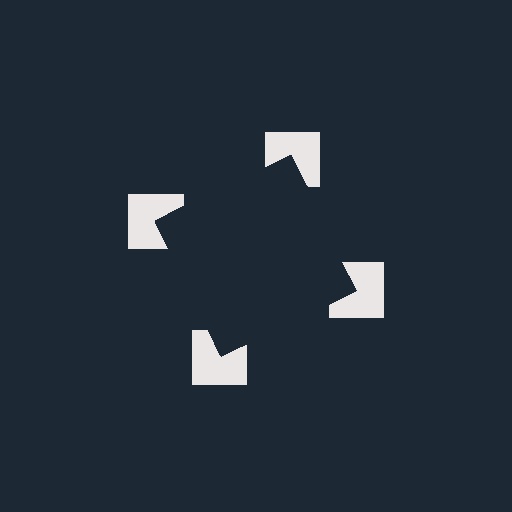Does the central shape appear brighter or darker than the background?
It typically appears slightly darker than the background, even though no actual brightness change is drawn.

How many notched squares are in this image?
There are 4 — one at each vertex of the illusory square.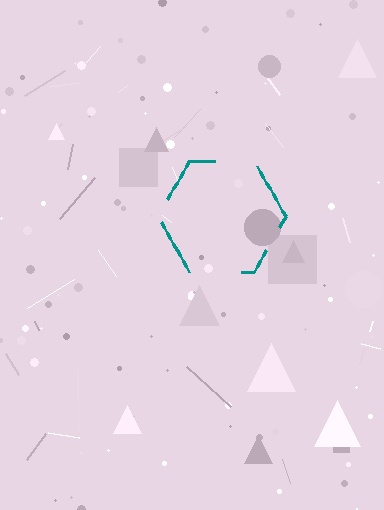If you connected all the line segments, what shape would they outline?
They would outline a hexagon.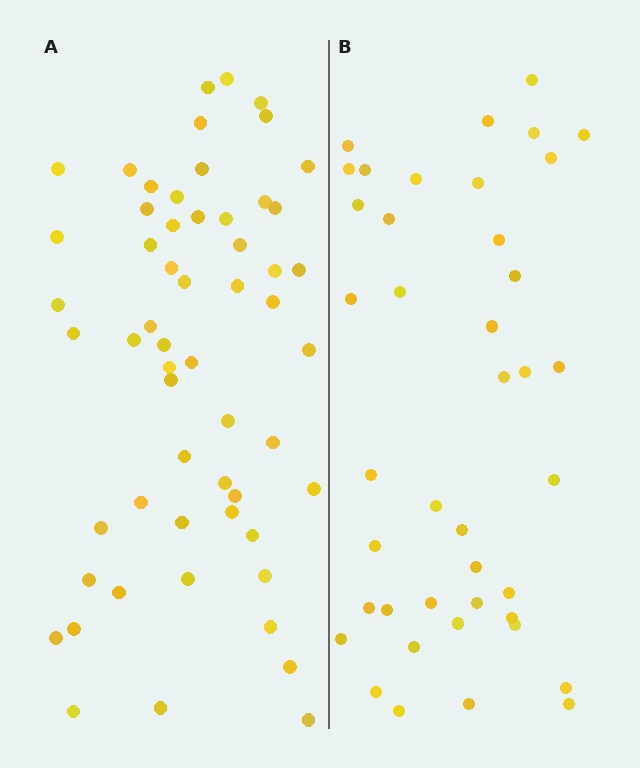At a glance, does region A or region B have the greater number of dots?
Region A (the left region) has more dots.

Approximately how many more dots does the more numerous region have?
Region A has approximately 15 more dots than region B.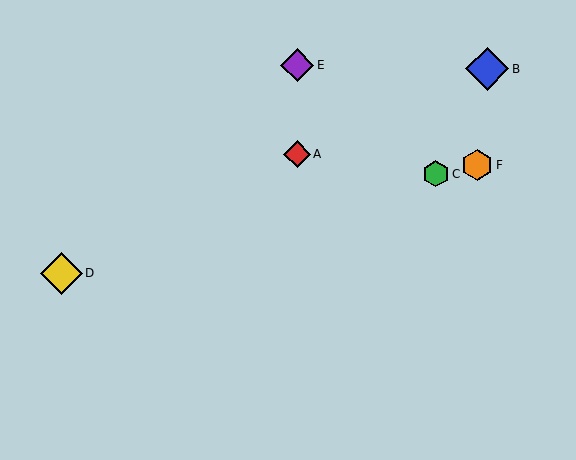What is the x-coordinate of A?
Object A is at x≈297.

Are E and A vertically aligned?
Yes, both are at x≈297.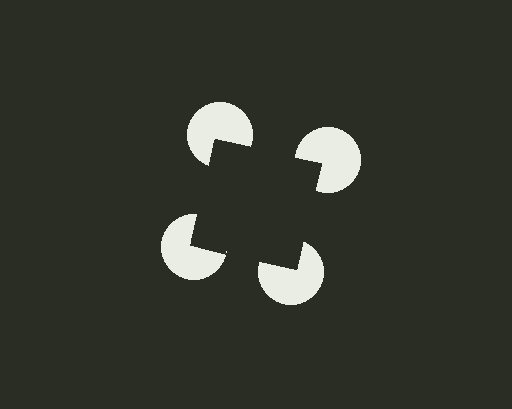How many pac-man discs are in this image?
There are 4 — one at each vertex of the illusory square.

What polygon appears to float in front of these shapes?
An illusory square — its edges are inferred from the aligned wedge cuts in the pac-man discs, not physically drawn.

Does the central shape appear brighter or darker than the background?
It typically appears slightly darker than the background, even though no actual brightness change is drawn.